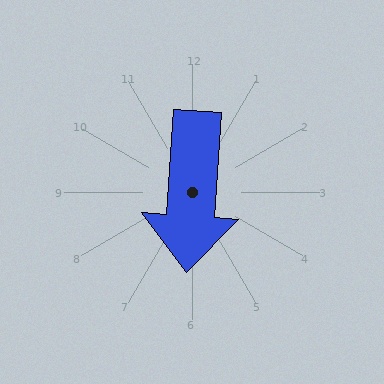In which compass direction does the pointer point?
South.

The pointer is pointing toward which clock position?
Roughly 6 o'clock.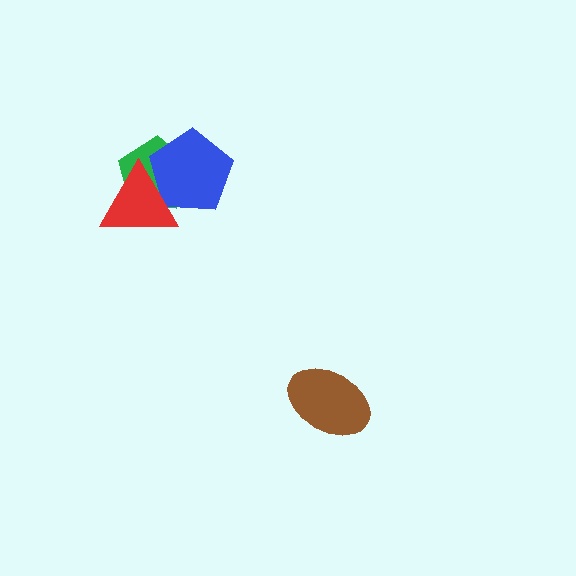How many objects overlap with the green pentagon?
2 objects overlap with the green pentagon.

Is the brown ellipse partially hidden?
No, no other shape covers it.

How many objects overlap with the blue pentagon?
2 objects overlap with the blue pentagon.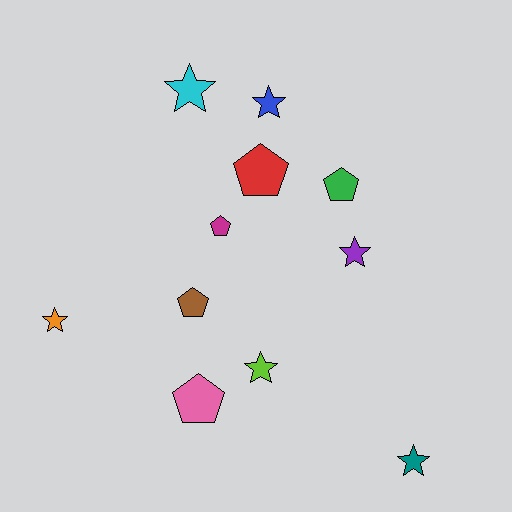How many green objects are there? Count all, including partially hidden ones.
There is 1 green object.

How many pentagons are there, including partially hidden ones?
There are 5 pentagons.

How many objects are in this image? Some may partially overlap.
There are 11 objects.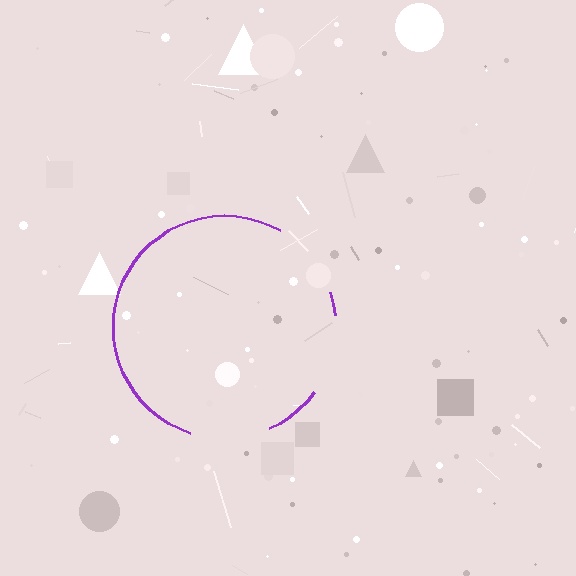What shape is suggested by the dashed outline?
The dashed outline suggests a circle.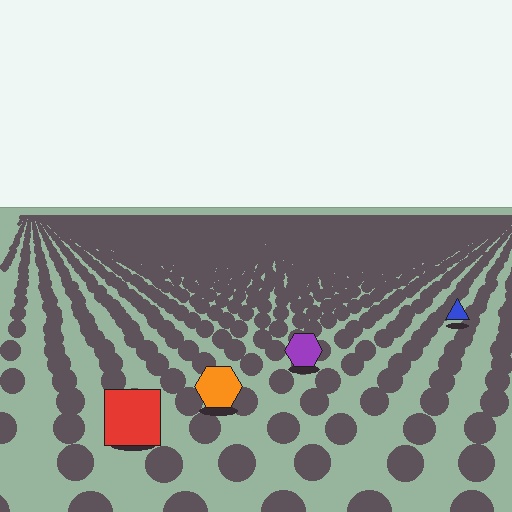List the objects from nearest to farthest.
From nearest to farthest: the red square, the orange hexagon, the purple hexagon, the blue triangle.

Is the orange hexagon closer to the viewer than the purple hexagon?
Yes. The orange hexagon is closer — you can tell from the texture gradient: the ground texture is coarser near it.